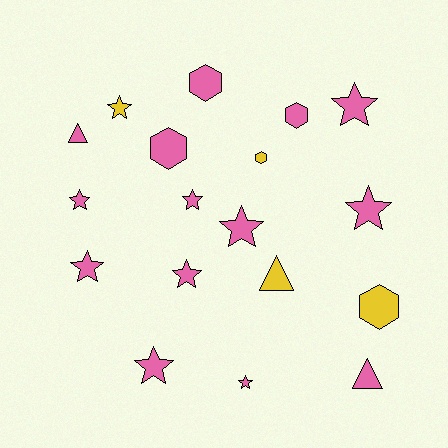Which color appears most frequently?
Pink, with 14 objects.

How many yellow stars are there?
There is 1 yellow star.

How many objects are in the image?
There are 18 objects.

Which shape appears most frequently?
Star, with 10 objects.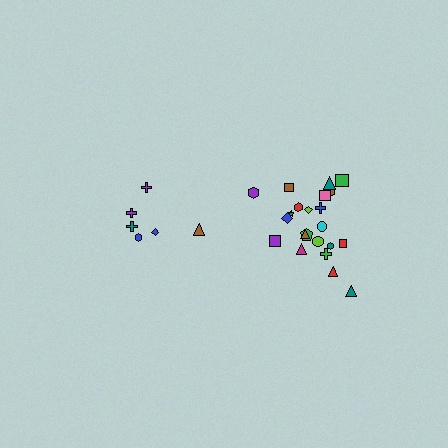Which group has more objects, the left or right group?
The right group.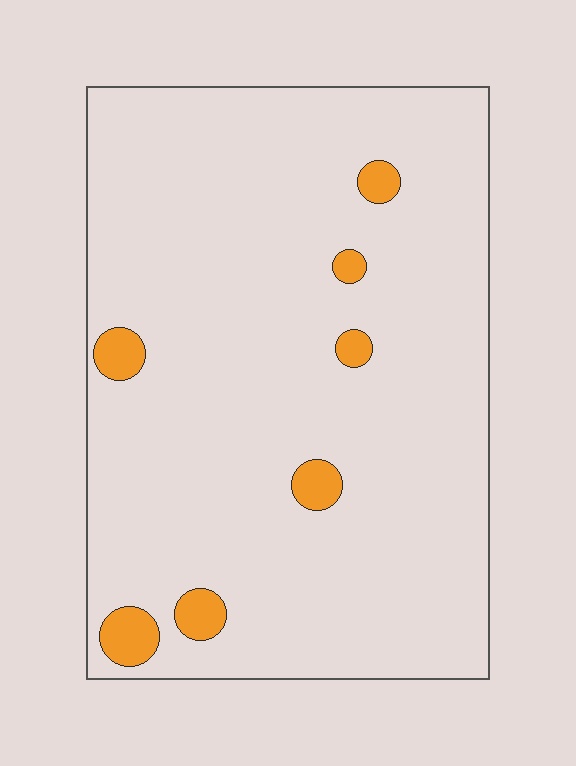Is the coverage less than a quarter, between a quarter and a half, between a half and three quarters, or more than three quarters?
Less than a quarter.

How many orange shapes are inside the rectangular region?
7.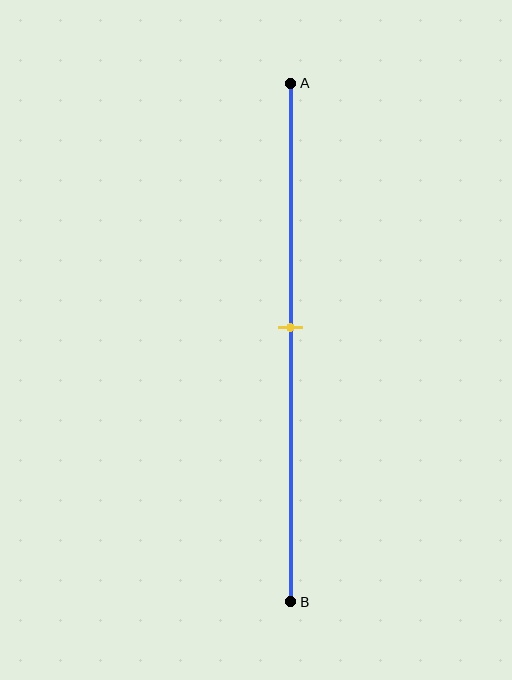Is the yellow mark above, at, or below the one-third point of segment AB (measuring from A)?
The yellow mark is below the one-third point of segment AB.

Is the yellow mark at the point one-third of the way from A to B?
No, the mark is at about 45% from A, not at the 33% one-third point.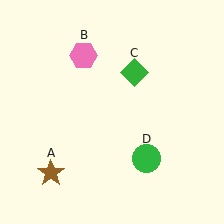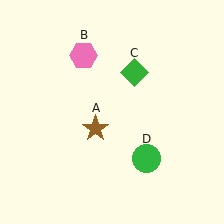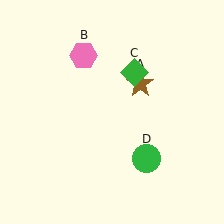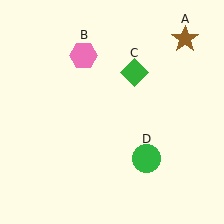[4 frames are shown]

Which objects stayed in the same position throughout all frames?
Pink hexagon (object B) and green diamond (object C) and green circle (object D) remained stationary.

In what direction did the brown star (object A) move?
The brown star (object A) moved up and to the right.